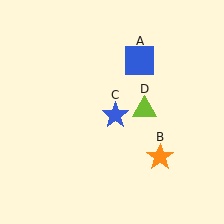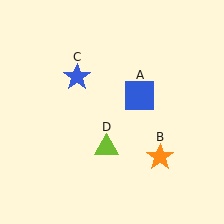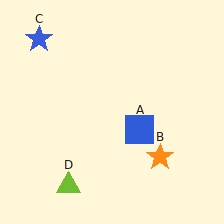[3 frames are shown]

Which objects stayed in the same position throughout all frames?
Orange star (object B) remained stationary.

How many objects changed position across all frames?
3 objects changed position: blue square (object A), blue star (object C), lime triangle (object D).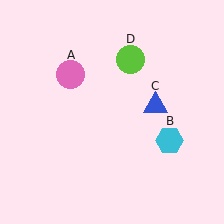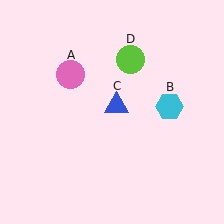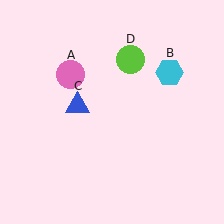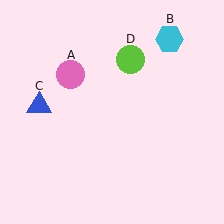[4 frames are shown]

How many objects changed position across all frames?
2 objects changed position: cyan hexagon (object B), blue triangle (object C).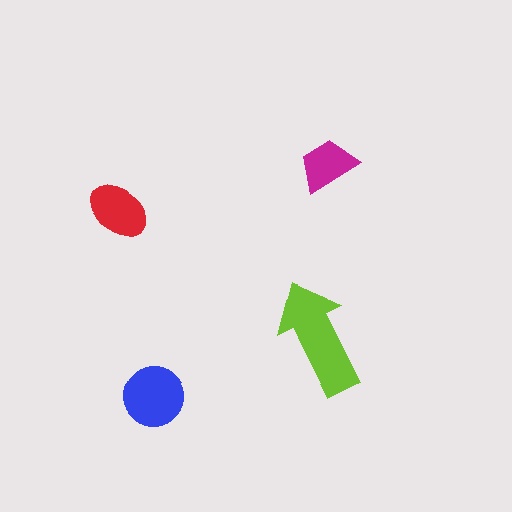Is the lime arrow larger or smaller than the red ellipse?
Larger.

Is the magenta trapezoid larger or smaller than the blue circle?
Smaller.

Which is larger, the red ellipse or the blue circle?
The blue circle.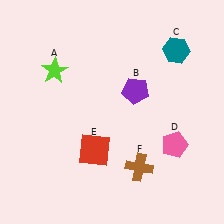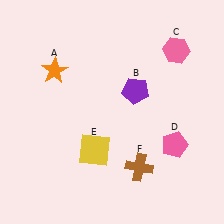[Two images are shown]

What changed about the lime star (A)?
In Image 1, A is lime. In Image 2, it changed to orange.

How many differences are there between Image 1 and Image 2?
There are 3 differences between the two images.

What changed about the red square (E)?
In Image 1, E is red. In Image 2, it changed to yellow.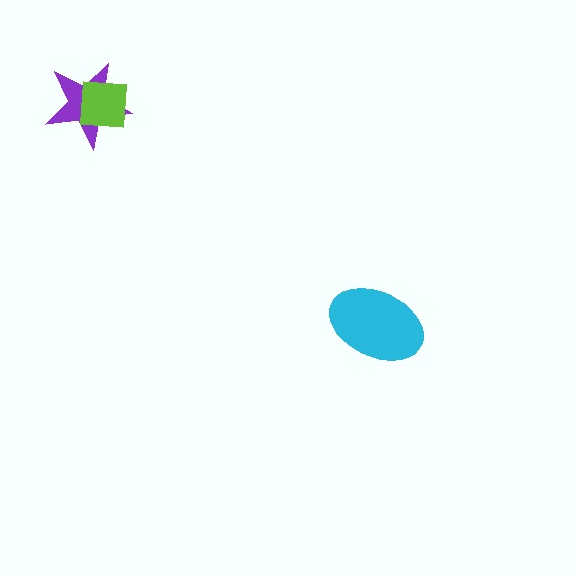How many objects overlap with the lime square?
1 object overlaps with the lime square.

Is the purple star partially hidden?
Yes, it is partially covered by another shape.